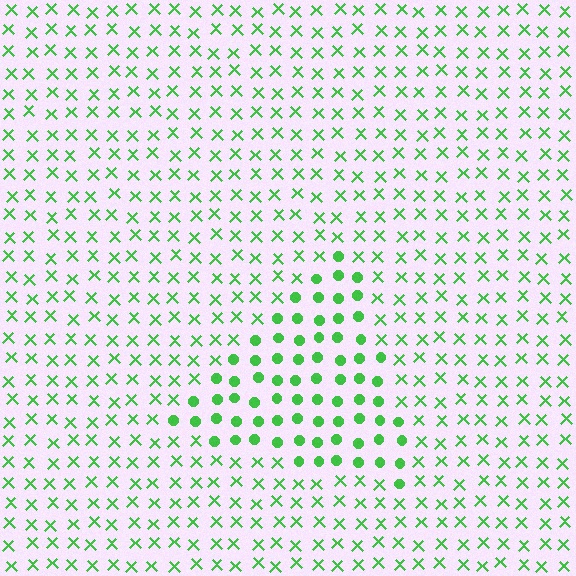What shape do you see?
I see a triangle.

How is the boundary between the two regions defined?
The boundary is defined by a change in element shape: circles inside vs. X marks outside. All elements share the same color and spacing.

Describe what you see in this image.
The image is filled with small green elements arranged in a uniform grid. A triangle-shaped region contains circles, while the surrounding area contains X marks. The boundary is defined purely by the change in element shape.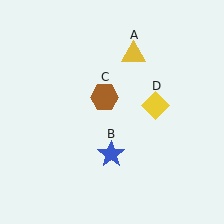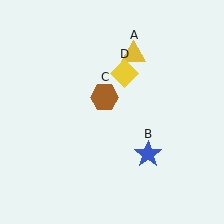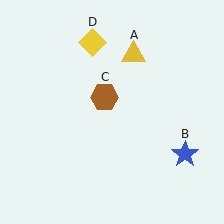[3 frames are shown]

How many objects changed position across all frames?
2 objects changed position: blue star (object B), yellow diamond (object D).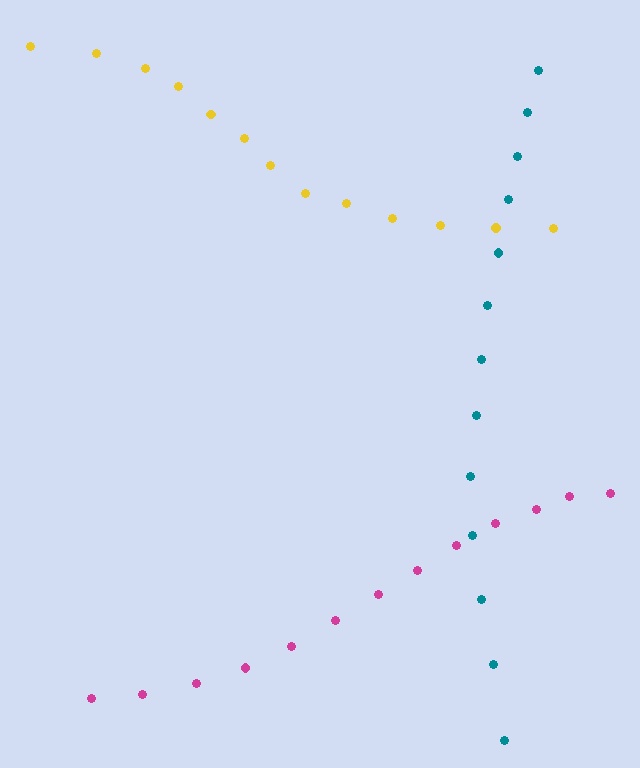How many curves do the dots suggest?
There are 3 distinct paths.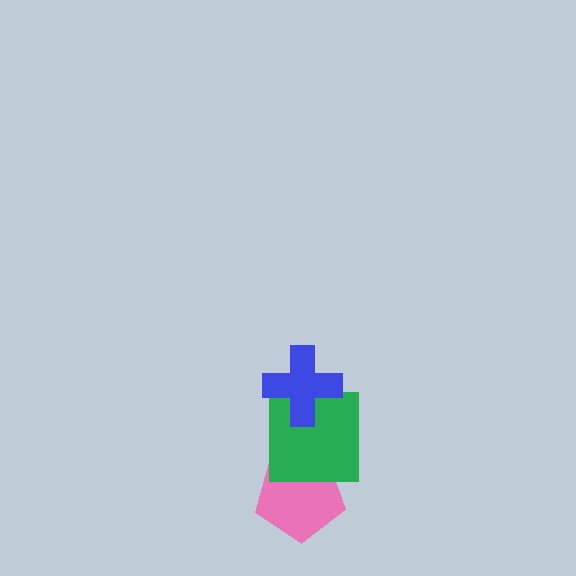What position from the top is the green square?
The green square is 2nd from the top.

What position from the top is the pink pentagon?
The pink pentagon is 3rd from the top.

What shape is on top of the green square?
The blue cross is on top of the green square.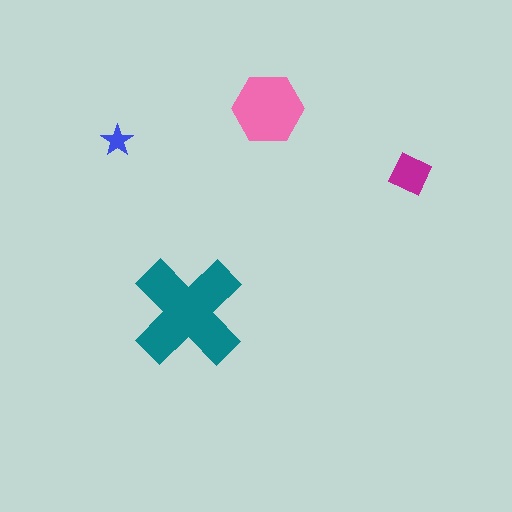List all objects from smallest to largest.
The blue star, the magenta diamond, the pink hexagon, the teal cross.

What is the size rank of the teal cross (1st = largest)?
1st.